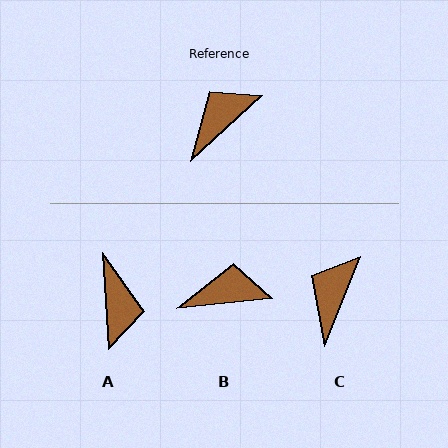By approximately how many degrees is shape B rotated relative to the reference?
Approximately 37 degrees clockwise.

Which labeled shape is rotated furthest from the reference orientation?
A, about 129 degrees away.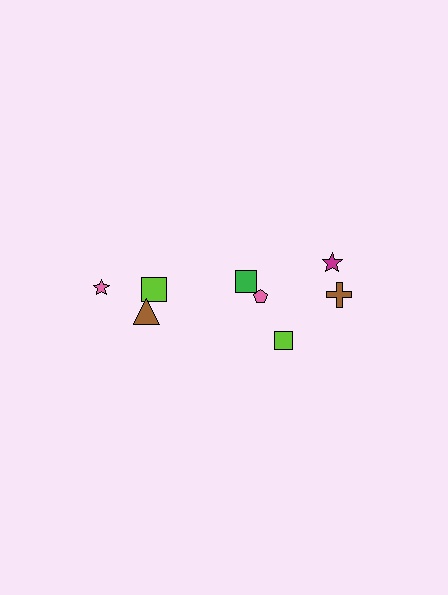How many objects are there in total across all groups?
There are 8 objects.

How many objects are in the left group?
There are 3 objects.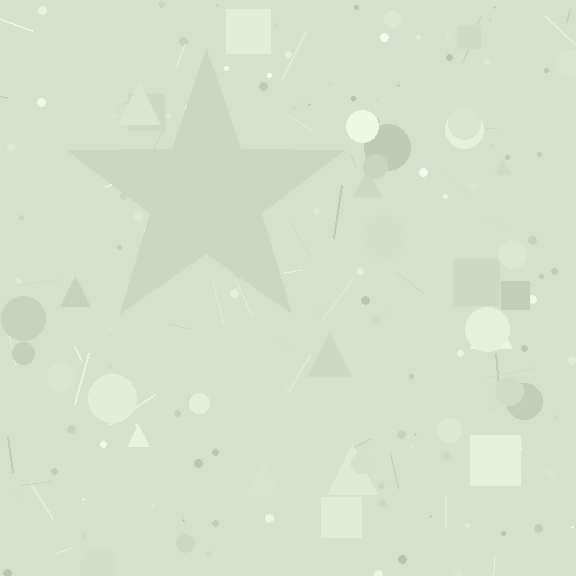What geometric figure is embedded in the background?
A star is embedded in the background.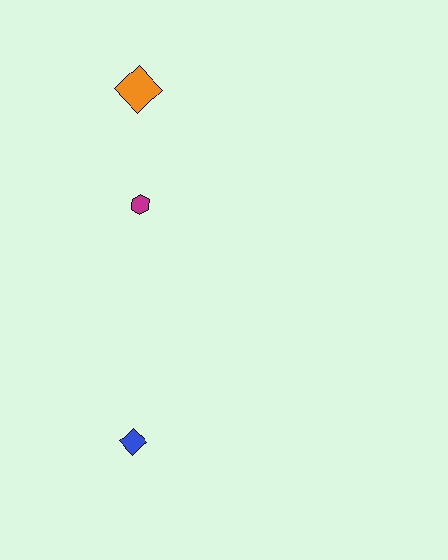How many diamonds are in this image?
There are 2 diamonds.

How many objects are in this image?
There are 3 objects.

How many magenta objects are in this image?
There is 1 magenta object.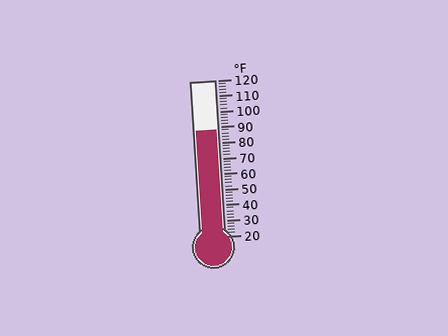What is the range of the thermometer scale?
The thermometer scale ranges from 20°F to 120°F.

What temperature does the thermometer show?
The thermometer shows approximately 88°F.